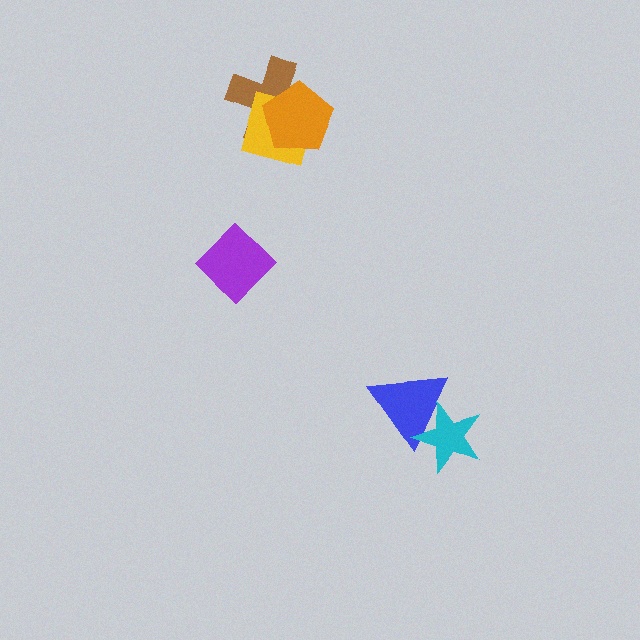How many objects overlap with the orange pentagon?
2 objects overlap with the orange pentagon.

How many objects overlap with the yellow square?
2 objects overlap with the yellow square.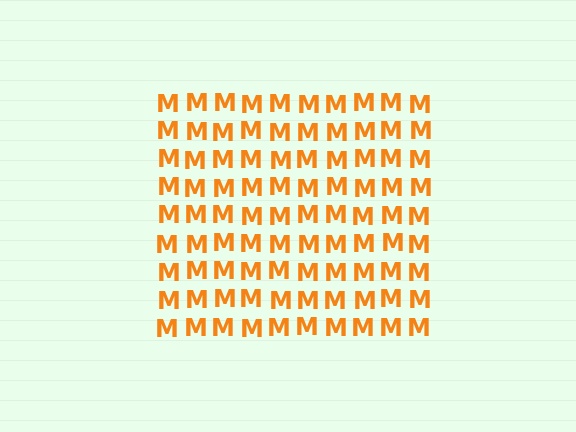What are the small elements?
The small elements are letter M's.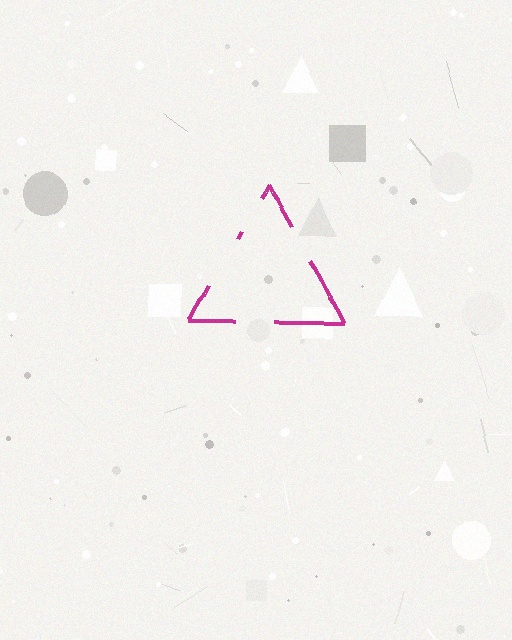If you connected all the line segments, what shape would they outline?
They would outline a triangle.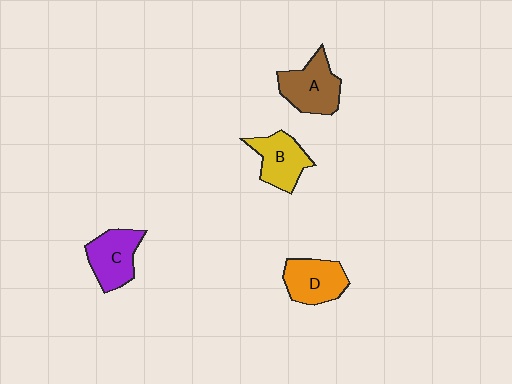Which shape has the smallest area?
Shape B (yellow).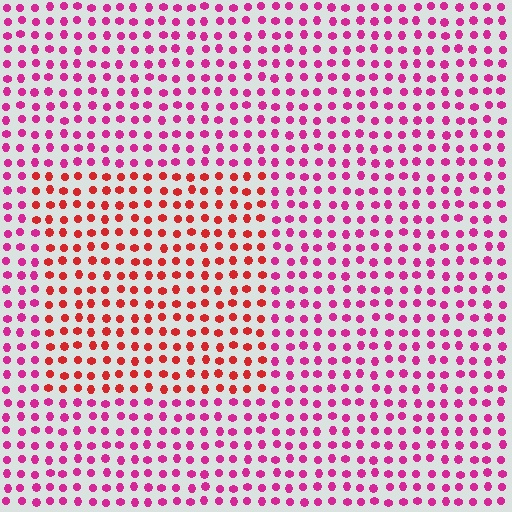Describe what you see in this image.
The image is filled with small magenta elements in a uniform arrangement. A rectangle-shaped region is visible where the elements are tinted to a slightly different hue, forming a subtle color boundary.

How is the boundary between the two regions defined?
The boundary is defined purely by a slight shift in hue (about 38 degrees). Spacing, size, and orientation are identical on both sides.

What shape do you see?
I see a rectangle.